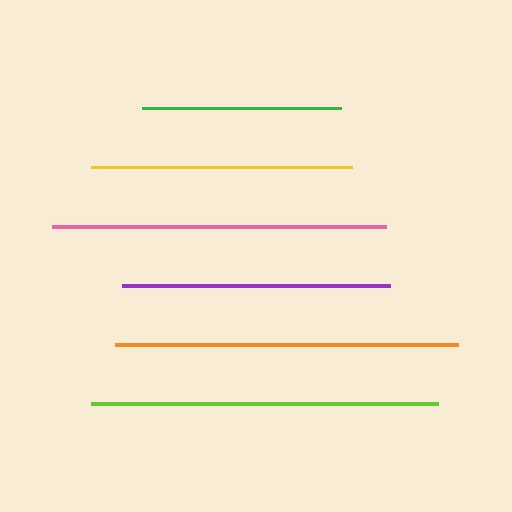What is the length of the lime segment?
The lime segment is approximately 347 pixels long.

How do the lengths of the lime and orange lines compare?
The lime and orange lines are approximately the same length.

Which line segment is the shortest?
The green line is the shortest at approximately 199 pixels.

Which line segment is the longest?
The lime line is the longest at approximately 347 pixels.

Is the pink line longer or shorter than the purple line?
The pink line is longer than the purple line.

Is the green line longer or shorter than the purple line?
The purple line is longer than the green line.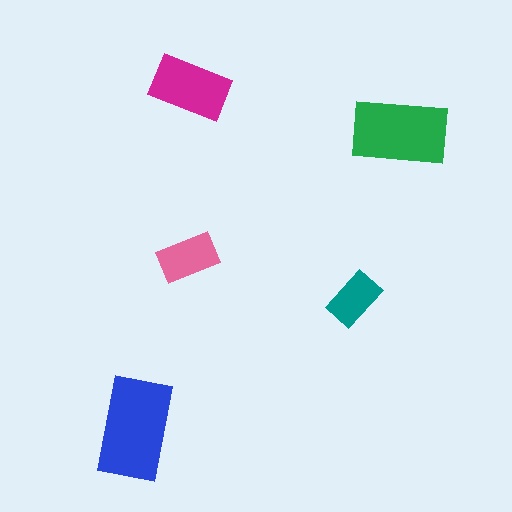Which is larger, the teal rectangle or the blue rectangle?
The blue one.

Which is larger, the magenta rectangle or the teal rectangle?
The magenta one.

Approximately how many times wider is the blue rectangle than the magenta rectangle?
About 1.5 times wider.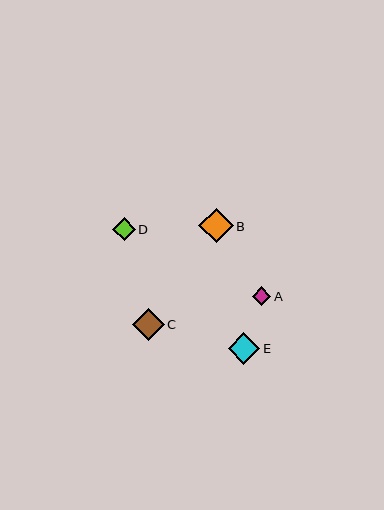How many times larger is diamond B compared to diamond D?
Diamond B is approximately 1.5 times the size of diamond D.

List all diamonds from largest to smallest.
From largest to smallest: B, C, E, D, A.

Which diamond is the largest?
Diamond B is the largest with a size of approximately 34 pixels.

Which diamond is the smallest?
Diamond A is the smallest with a size of approximately 19 pixels.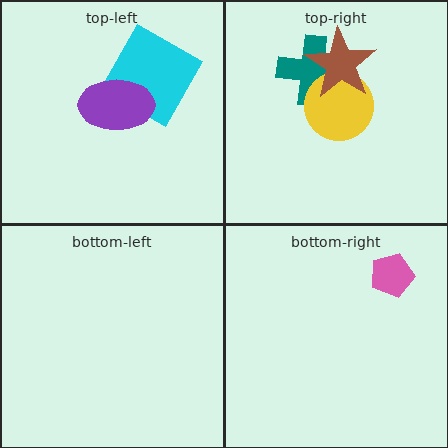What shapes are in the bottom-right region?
The pink pentagon.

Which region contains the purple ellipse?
The top-left region.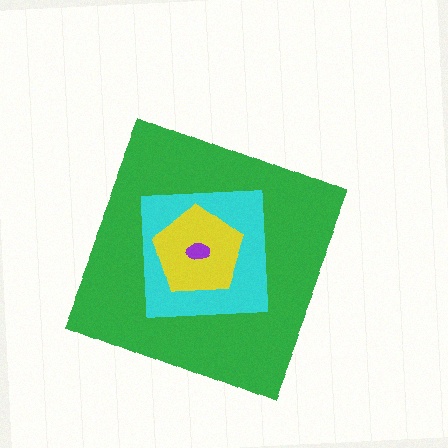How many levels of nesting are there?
4.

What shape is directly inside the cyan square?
The yellow pentagon.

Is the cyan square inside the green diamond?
Yes.